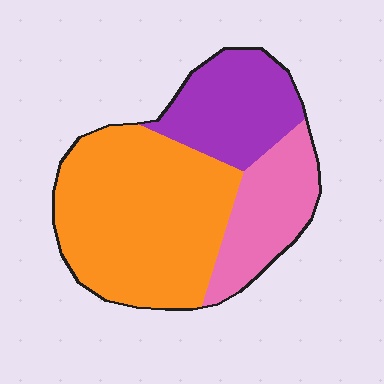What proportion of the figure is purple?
Purple covers 24% of the figure.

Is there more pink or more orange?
Orange.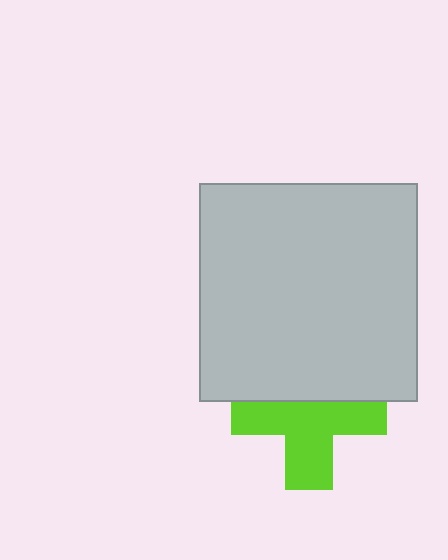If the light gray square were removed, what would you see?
You would see the complete lime cross.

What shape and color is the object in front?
The object in front is a light gray square.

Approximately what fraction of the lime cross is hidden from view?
Roughly 38% of the lime cross is hidden behind the light gray square.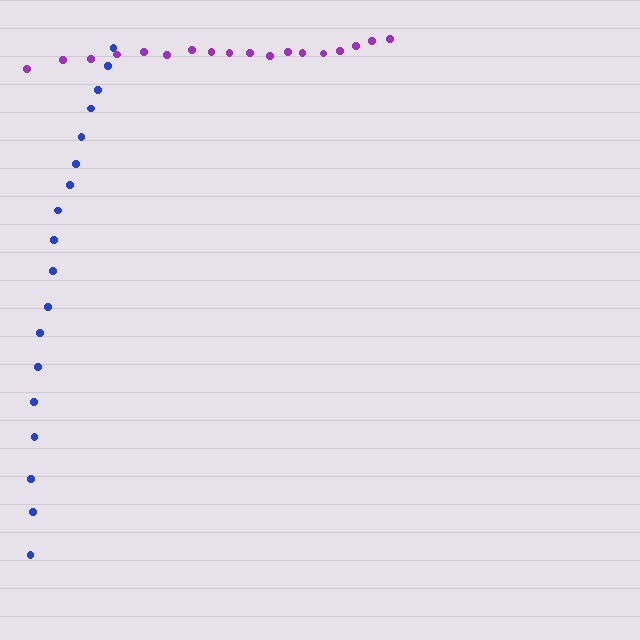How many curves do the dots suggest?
There are 2 distinct paths.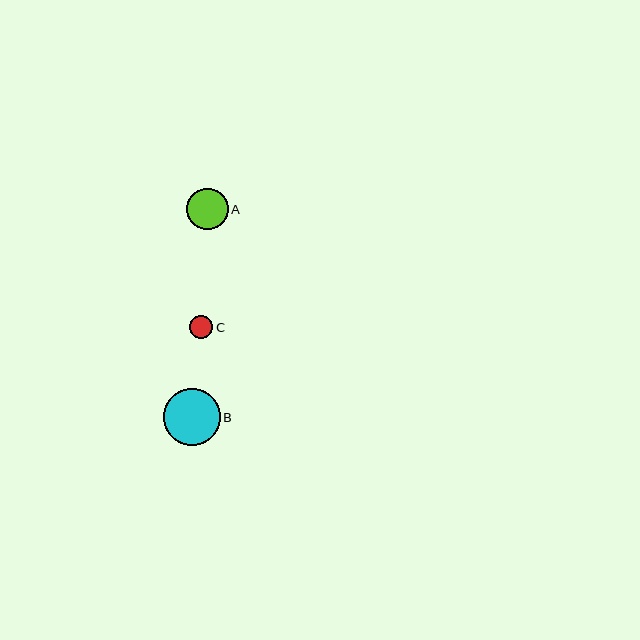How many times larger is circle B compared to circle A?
Circle B is approximately 1.4 times the size of circle A.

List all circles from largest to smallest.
From largest to smallest: B, A, C.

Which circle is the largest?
Circle B is the largest with a size of approximately 57 pixels.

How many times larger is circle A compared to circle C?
Circle A is approximately 1.8 times the size of circle C.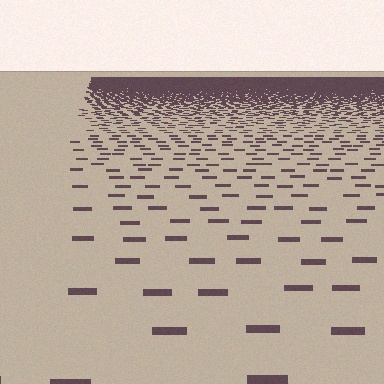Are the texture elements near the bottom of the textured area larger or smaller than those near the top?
Larger. Near the bottom, elements are closer to the viewer and appear at a bigger on-screen size.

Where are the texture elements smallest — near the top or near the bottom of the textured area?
Near the top.